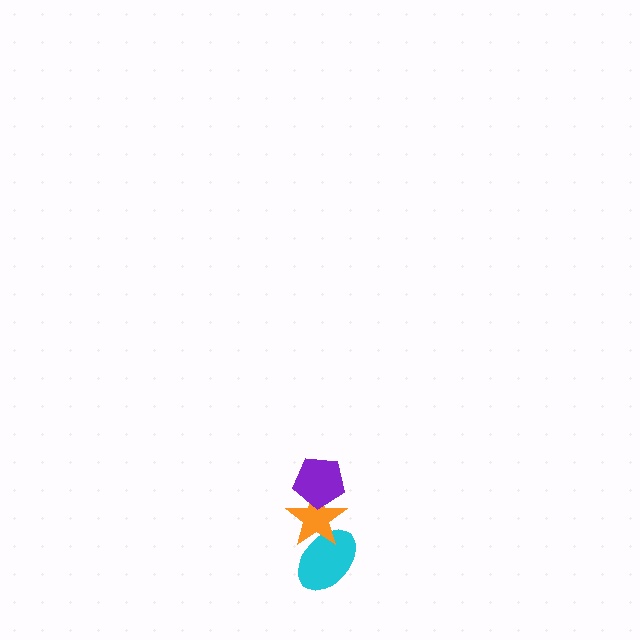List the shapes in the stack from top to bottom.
From top to bottom: the purple pentagon, the orange star, the cyan ellipse.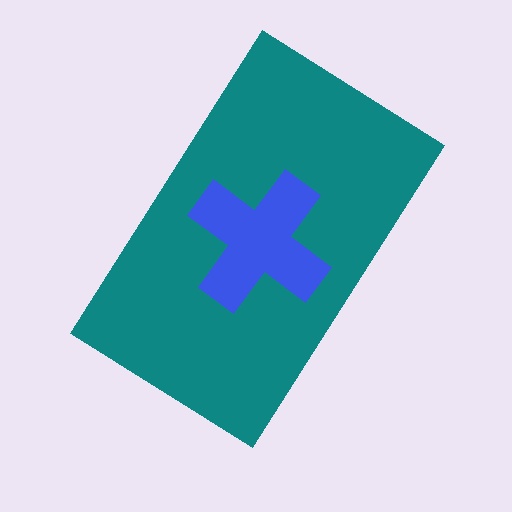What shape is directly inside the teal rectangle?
The blue cross.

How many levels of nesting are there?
2.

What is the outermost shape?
The teal rectangle.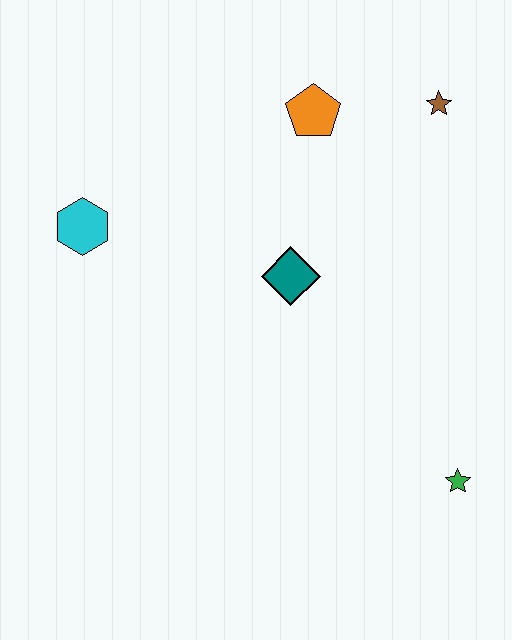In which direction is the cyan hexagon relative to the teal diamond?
The cyan hexagon is to the left of the teal diamond.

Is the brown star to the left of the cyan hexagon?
No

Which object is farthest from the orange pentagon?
The green star is farthest from the orange pentagon.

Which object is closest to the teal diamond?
The orange pentagon is closest to the teal diamond.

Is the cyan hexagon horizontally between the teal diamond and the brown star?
No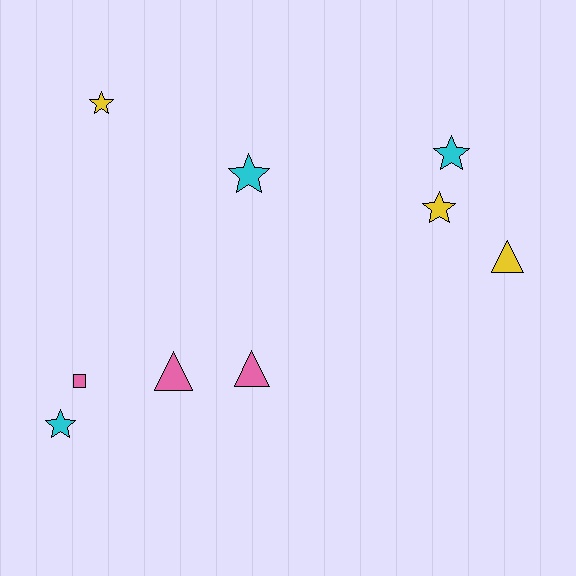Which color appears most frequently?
Pink, with 3 objects.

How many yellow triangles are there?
There is 1 yellow triangle.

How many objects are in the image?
There are 9 objects.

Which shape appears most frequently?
Star, with 5 objects.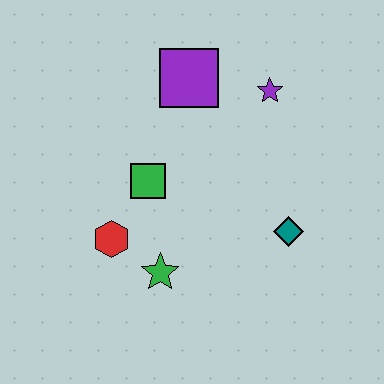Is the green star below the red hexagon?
Yes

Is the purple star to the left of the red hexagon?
No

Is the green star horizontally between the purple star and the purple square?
No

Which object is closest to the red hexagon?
The green star is closest to the red hexagon.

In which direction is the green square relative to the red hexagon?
The green square is above the red hexagon.